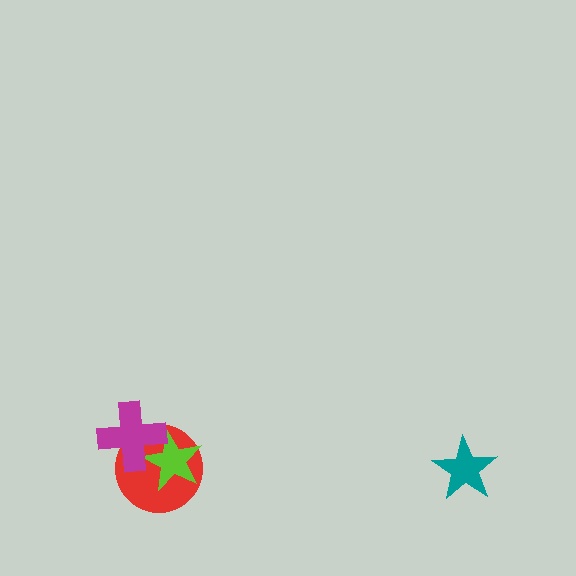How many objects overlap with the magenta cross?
2 objects overlap with the magenta cross.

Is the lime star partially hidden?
Yes, it is partially covered by another shape.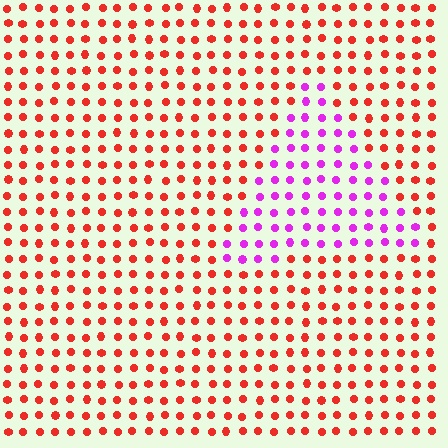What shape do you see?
I see a triangle.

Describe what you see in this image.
The image is filled with small red elements in a uniform arrangement. A triangle-shaped region is visible where the elements are tinted to a slightly different hue, forming a subtle color boundary.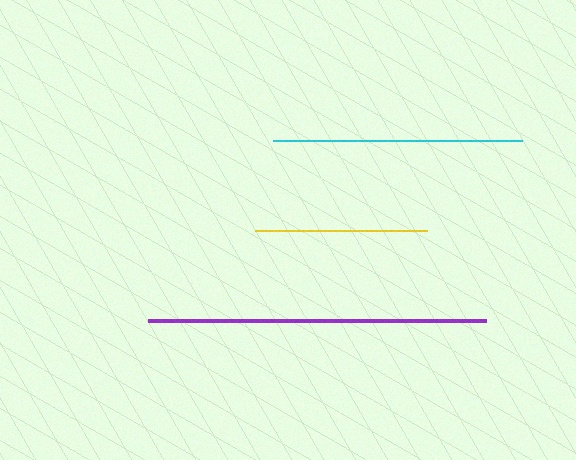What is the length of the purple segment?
The purple segment is approximately 338 pixels long.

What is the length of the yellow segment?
The yellow segment is approximately 172 pixels long.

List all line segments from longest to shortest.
From longest to shortest: purple, cyan, yellow.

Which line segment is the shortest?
The yellow line is the shortest at approximately 172 pixels.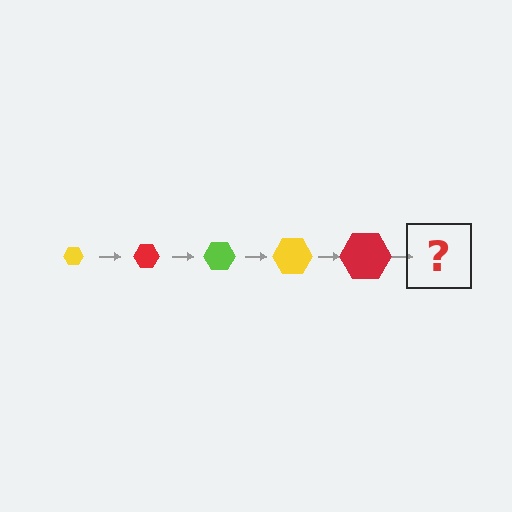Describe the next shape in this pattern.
It should be a lime hexagon, larger than the previous one.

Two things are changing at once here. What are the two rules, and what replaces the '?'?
The two rules are that the hexagon grows larger each step and the color cycles through yellow, red, and lime. The '?' should be a lime hexagon, larger than the previous one.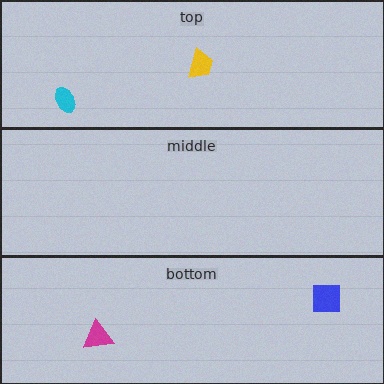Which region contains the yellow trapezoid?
The top region.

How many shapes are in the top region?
2.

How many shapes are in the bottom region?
2.